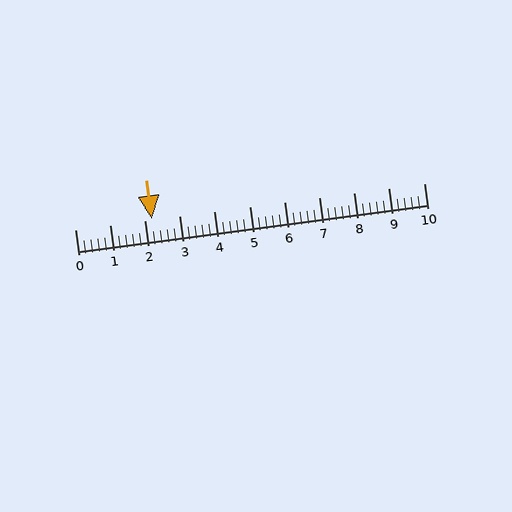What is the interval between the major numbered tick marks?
The major tick marks are spaced 1 units apart.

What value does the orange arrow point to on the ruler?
The orange arrow points to approximately 2.2.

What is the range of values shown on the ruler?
The ruler shows values from 0 to 10.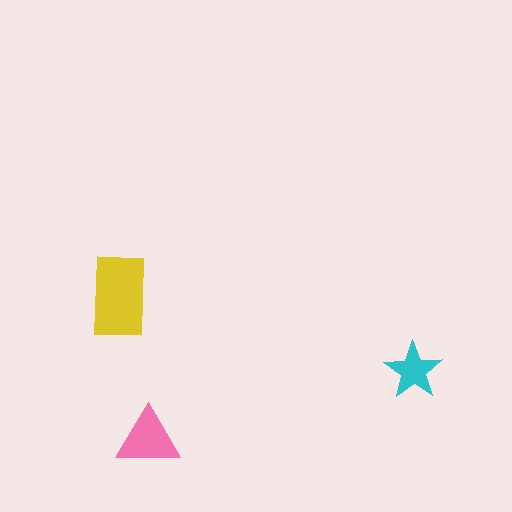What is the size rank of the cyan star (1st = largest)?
3rd.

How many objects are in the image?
There are 3 objects in the image.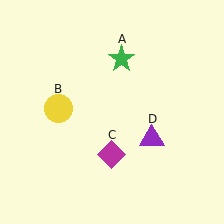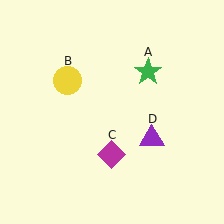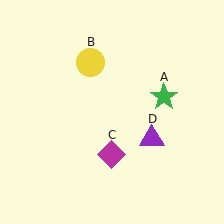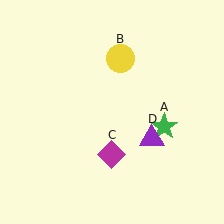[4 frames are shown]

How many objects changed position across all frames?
2 objects changed position: green star (object A), yellow circle (object B).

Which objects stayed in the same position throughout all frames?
Magenta diamond (object C) and purple triangle (object D) remained stationary.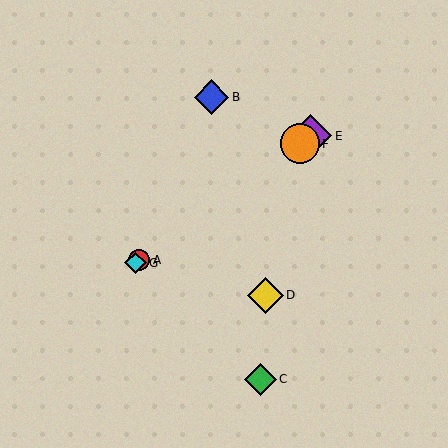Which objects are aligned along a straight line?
Objects A, E, F, G are aligned along a straight line.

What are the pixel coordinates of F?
Object F is at (300, 144).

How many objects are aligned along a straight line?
4 objects (A, E, F, G) are aligned along a straight line.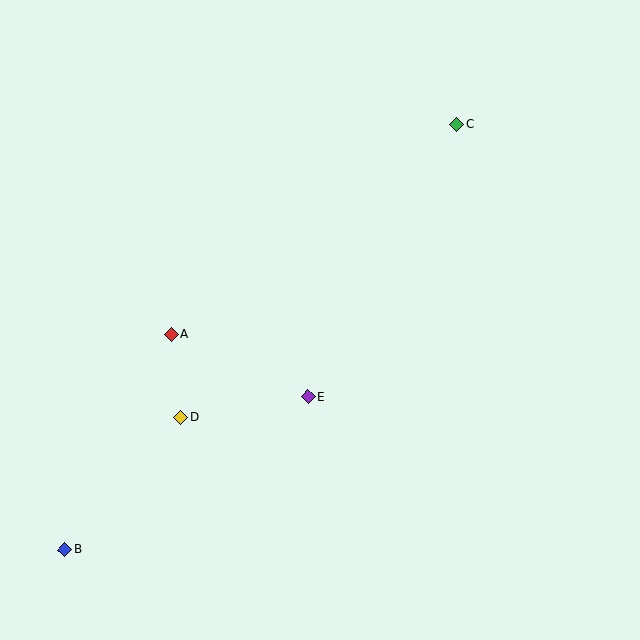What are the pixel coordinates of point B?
Point B is at (64, 549).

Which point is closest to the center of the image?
Point E at (308, 397) is closest to the center.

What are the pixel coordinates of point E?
Point E is at (308, 397).